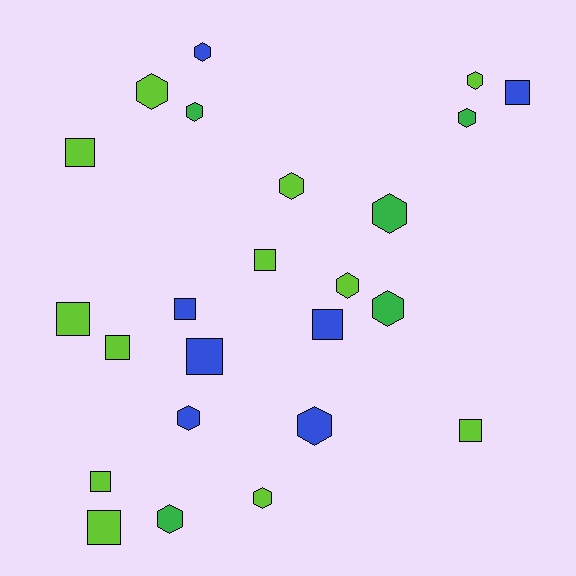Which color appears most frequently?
Lime, with 12 objects.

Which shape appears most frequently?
Hexagon, with 13 objects.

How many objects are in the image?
There are 24 objects.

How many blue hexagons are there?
There are 3 blue hexagons.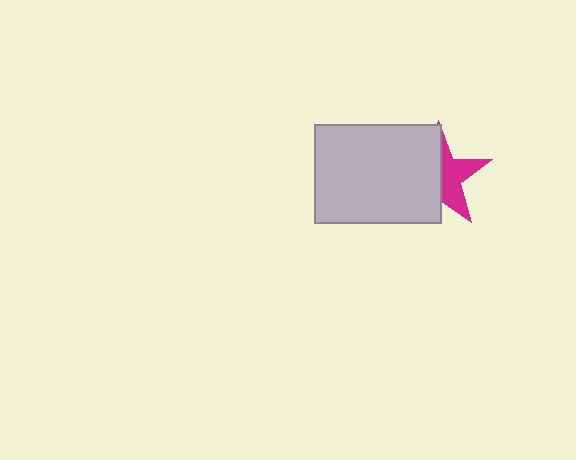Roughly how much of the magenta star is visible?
A small part of it is visible (roughly 45%).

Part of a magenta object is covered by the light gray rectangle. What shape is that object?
It is a star.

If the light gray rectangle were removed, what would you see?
You would see the complete magenta star.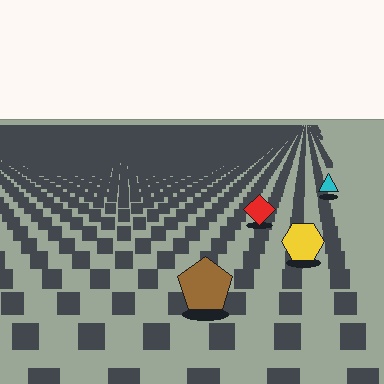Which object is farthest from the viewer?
The cyan triangle is farthest from the viewer. It appears smaller and the ground texture around it is denser.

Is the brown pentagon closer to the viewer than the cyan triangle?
Yes. The brown pentagon is closer — you can tell from the texture gradient: the ground texture is coarser near it.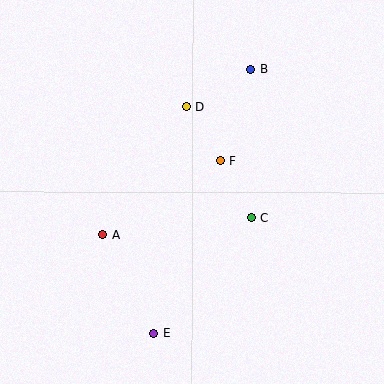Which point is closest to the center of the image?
Point F at (220, 161) is closest to the center.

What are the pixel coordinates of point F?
Point F is at (220, 161).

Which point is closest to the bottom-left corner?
Point E is closest to the bottom-left corner.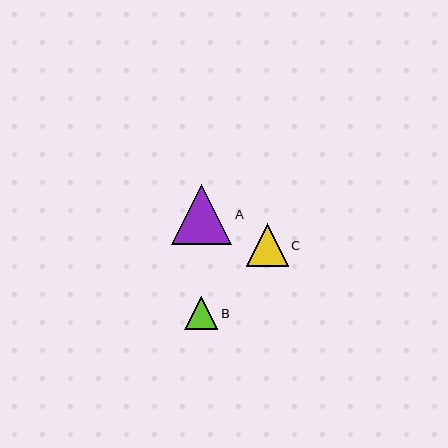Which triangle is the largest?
Triangle A is the largest with a size of approximately 60 pixels.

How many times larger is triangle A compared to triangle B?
Triangle A is approximately 1.8 times the size of triangle B.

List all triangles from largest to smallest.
From largest to smallest: A, C, B.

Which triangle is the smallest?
Triangle B is the smallest with a size of approximately 33 pixels.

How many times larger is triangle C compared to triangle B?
Triangle C is approximately 1.3 times the size of triangle B.